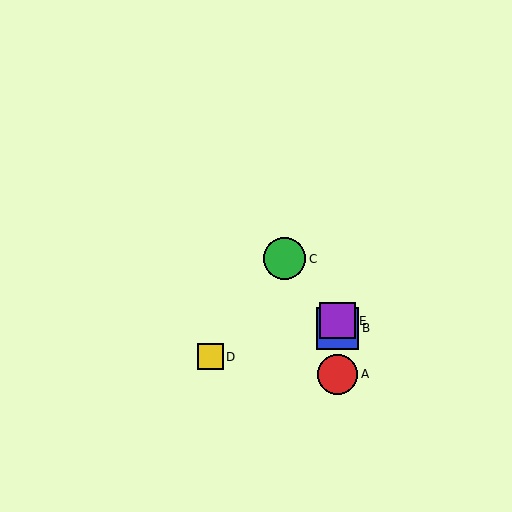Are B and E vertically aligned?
Yes, both are at x≈338.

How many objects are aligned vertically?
3 objects (A, B, E) are aligned vertically.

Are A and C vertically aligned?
No, A is at x≈338 and C is at x≈285.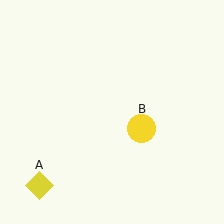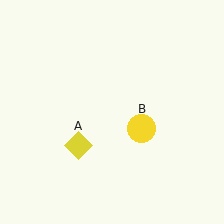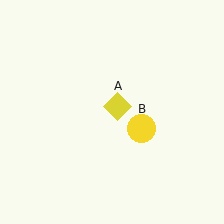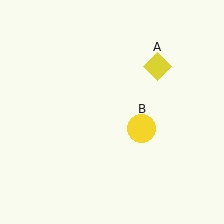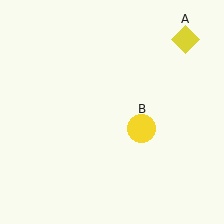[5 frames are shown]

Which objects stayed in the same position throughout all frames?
Yellow circle (object B) remained stationary.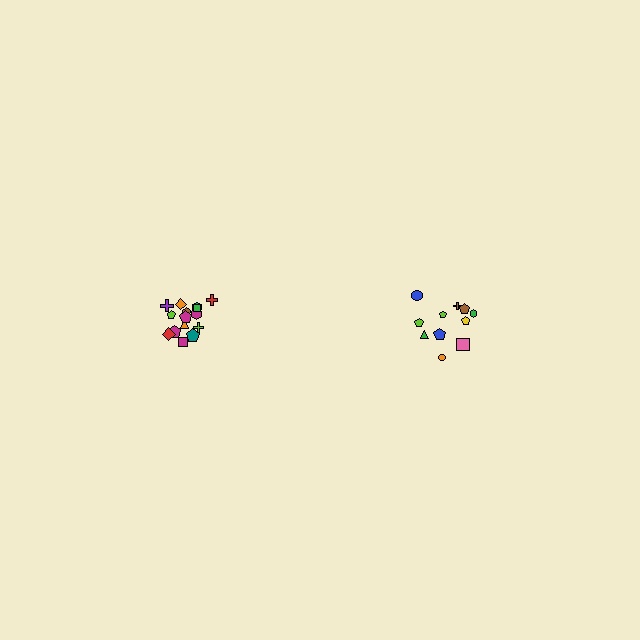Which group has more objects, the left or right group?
The left group.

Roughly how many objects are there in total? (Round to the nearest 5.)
Roughly 25 objects in total.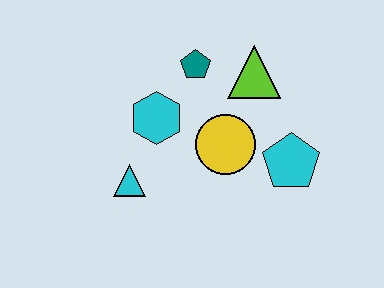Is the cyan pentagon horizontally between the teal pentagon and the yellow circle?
No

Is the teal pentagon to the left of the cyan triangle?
No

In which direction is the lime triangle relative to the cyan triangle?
The lime triangle is to the right of the cyan triangle.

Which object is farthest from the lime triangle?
The cyan triangle is farthest from the lime triangle.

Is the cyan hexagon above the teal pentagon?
No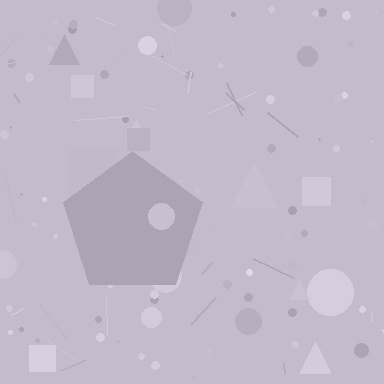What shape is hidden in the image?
A pentagon is hidden in the image.